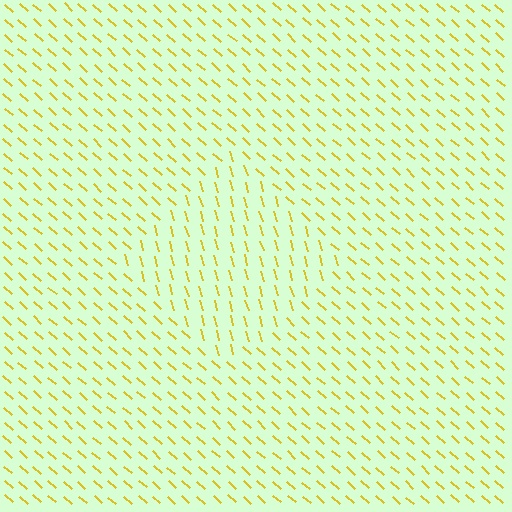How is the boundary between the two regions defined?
The boundary is defined purely by a change in line orientation (approximately 32 degrees difference). All lines are the same color and thickness.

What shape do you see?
I see a diamond.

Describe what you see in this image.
The image is filled with small yellow line segments. A diamond region in the image has lines oriented differently from the surrounding lines, creating a visible texture boundary.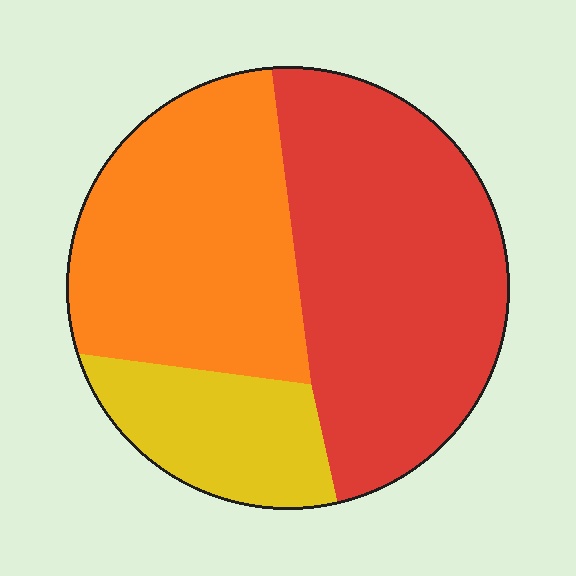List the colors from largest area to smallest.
From largest to smallest: red, orange, yellow.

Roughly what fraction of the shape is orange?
Orange covers around 35% of the shape.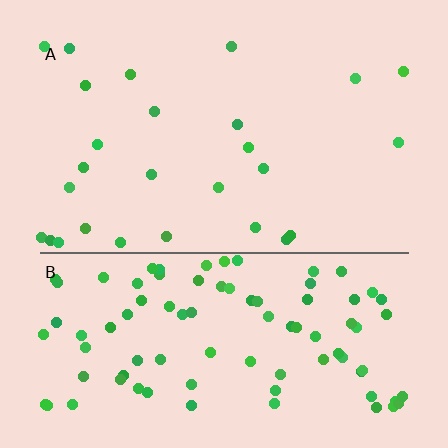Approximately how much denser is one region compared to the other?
Approximately 3.6× — region B over region A.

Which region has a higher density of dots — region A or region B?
B (the bottom).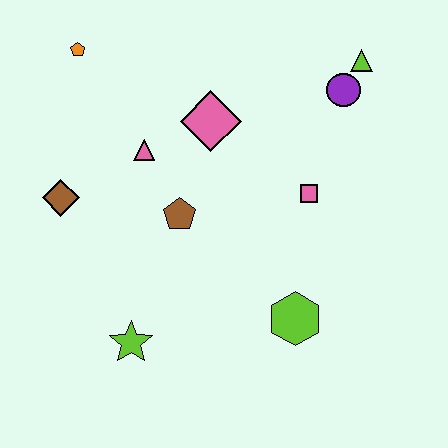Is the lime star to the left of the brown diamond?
No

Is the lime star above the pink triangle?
No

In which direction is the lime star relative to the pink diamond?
The lime star is below the pink diamond.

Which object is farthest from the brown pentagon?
The lime triangle is farthest from the brown pentagon.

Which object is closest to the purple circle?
The lime triangle is closest to the purple circle.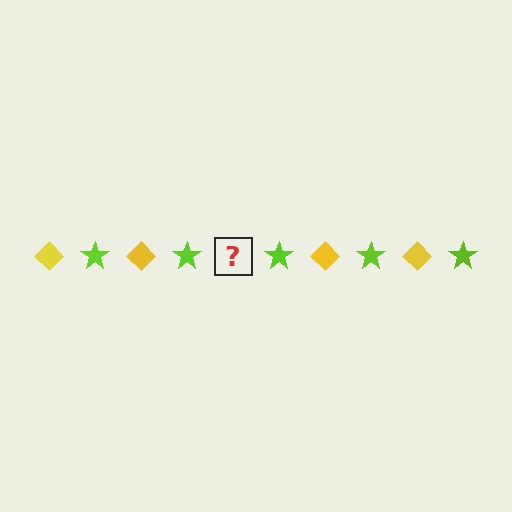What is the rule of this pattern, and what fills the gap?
The rule is that the pattern alternates between yellow diamond and lime star. The gap should be filled with a yellow diamond.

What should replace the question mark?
The question mark should be replaced with a yellow diamond.